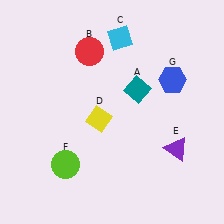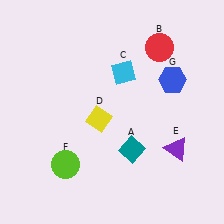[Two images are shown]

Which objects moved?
The objects that moved are: the teal diamond (A), the red circle (B), the cyan diamond (C).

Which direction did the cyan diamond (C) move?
The cyan diamond (C) moved down.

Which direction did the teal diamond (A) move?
The teal diamond (A) moved down.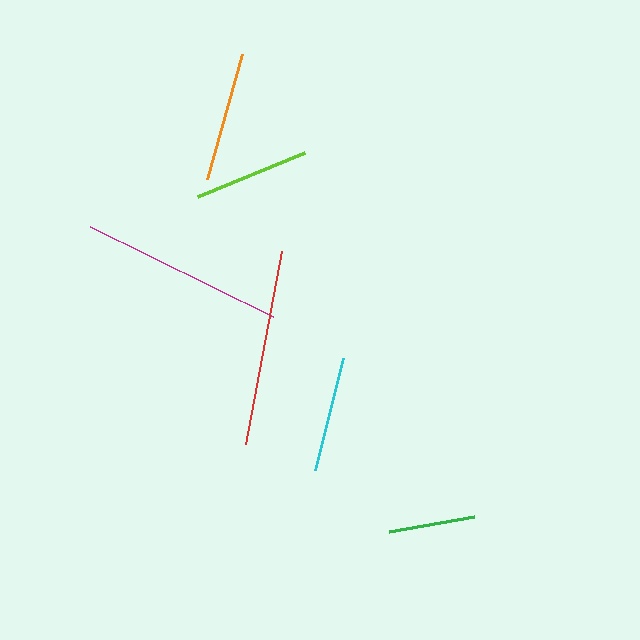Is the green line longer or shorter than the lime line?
The lime line is longer than the green line.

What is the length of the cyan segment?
The cyan segment is approximately 115 pixels long.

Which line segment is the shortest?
The green line is the shortest at approximately 86 pixels.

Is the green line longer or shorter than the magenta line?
The magenta line is longer than the green line.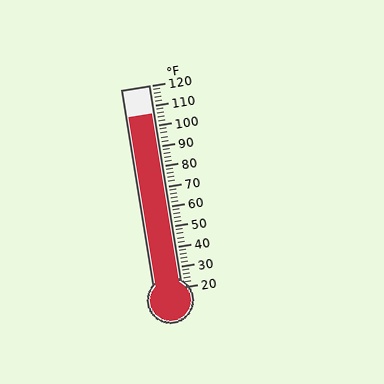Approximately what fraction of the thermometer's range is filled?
The thermometer is filled to approximately 85% of its range.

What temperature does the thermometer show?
The thermometer shows approximately 106°F.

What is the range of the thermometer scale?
The thermometer scale ranges from 20°F to 120°F.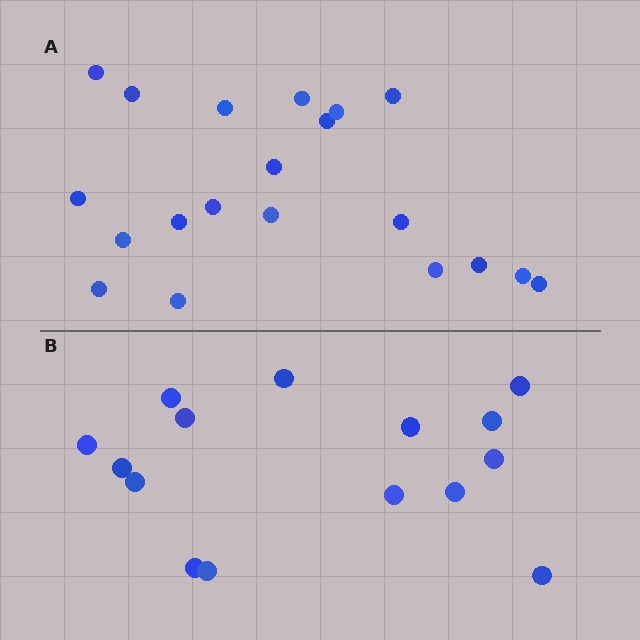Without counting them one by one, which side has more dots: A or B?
Region A (the top region) has more dots.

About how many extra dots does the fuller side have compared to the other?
Region A has about 5 more dots than region B.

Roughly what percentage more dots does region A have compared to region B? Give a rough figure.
About 35% more.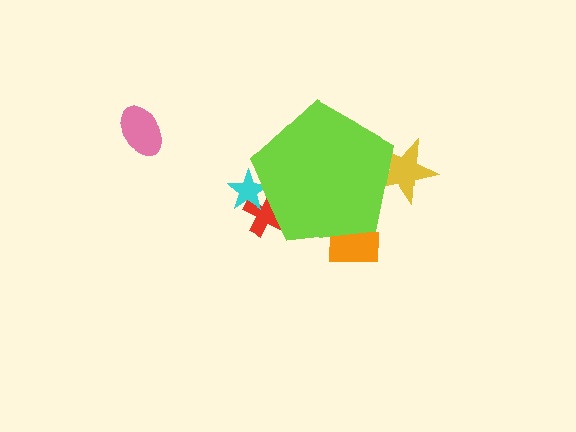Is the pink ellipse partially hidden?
No, the pink ellipse is fully visible.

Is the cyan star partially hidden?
Yes, the cyan star is partially hidden behind the lime pentagon.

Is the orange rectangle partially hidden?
Yes, the orange rectangle is partially hidden behind the lime pentagon.